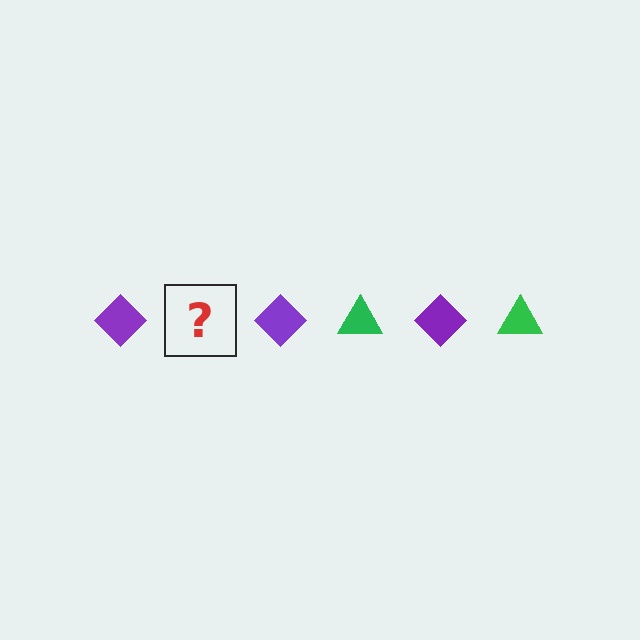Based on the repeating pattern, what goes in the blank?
The blank should be a green triangle.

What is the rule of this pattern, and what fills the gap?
The rule is that the pattern alternates between purple diamond and green triangle. The gap should be filled with a green triangle.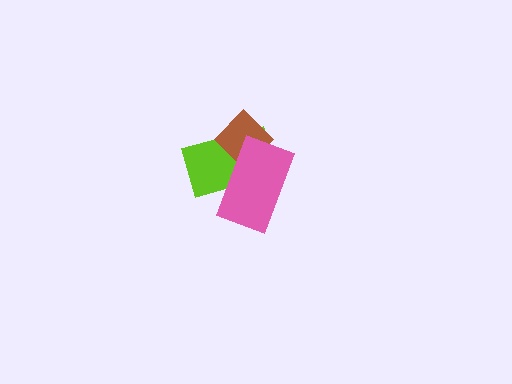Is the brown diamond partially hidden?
Yes, it is partially covered by another shape.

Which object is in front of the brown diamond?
The pink rectangle is in front of the brown diamond.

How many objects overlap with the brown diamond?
2 objects overlap with the brown diamond.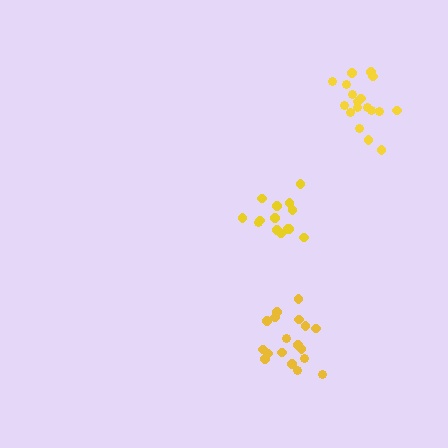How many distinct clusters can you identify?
There are 3 distinct clusters.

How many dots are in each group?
Group 1: 18 dots, Group 2: 18 dots, Group 3: 14 dots (50 total).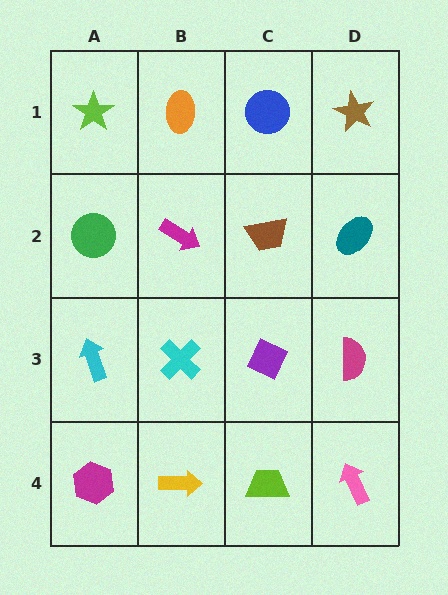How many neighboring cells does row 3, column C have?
4.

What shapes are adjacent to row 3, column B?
A magenta arrow (row 2, column B), a yellow arrow (row 4, column B), a cyan arrow (row 3, column A), a purple diamond (row 3, column C).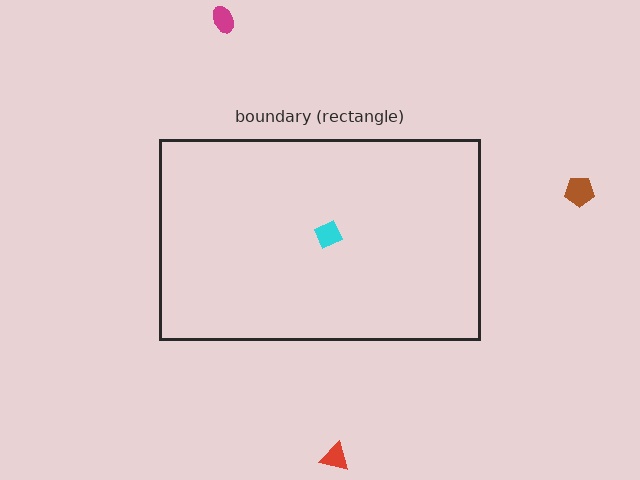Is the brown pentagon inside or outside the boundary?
Outside.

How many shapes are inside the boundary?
1 inside, 3 outside.